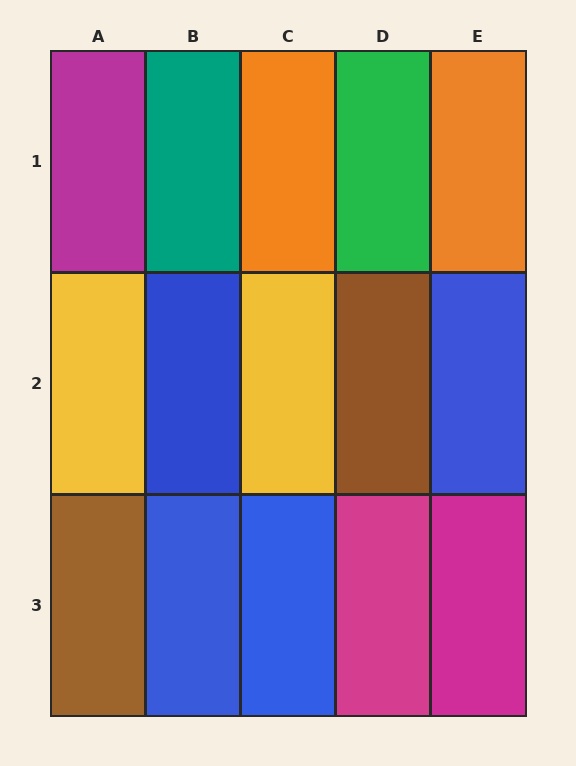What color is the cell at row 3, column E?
Magenta.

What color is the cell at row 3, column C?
Blue.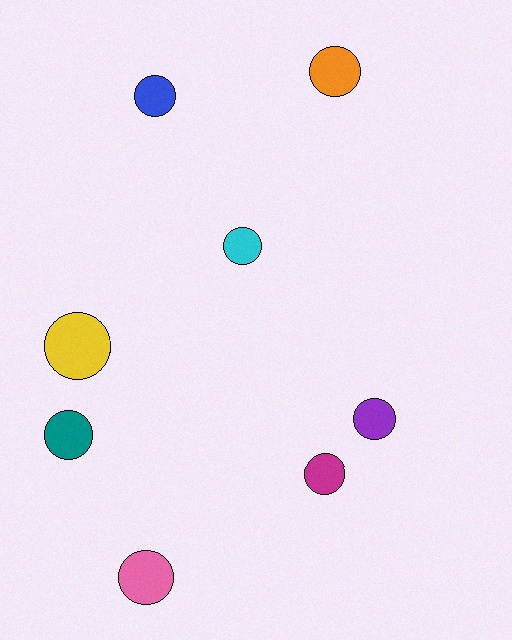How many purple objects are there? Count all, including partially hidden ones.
There is 1 purple object.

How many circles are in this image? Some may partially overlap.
There are 8 circles.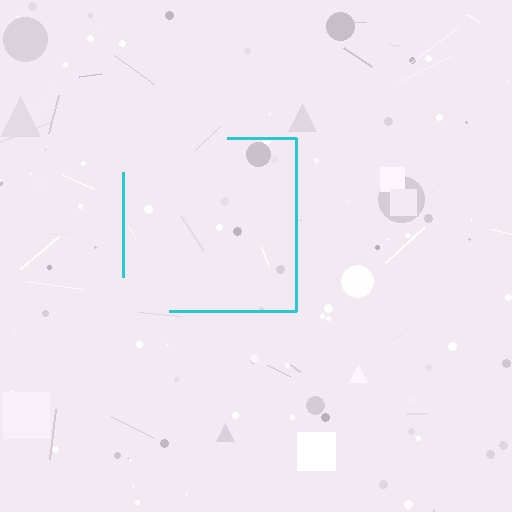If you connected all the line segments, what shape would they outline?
They would outline a square.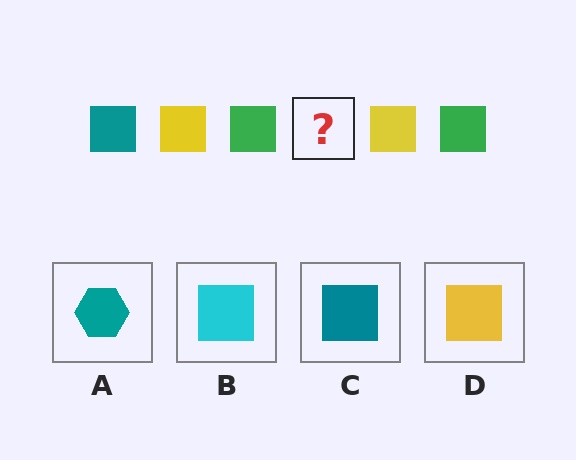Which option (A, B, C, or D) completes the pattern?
C.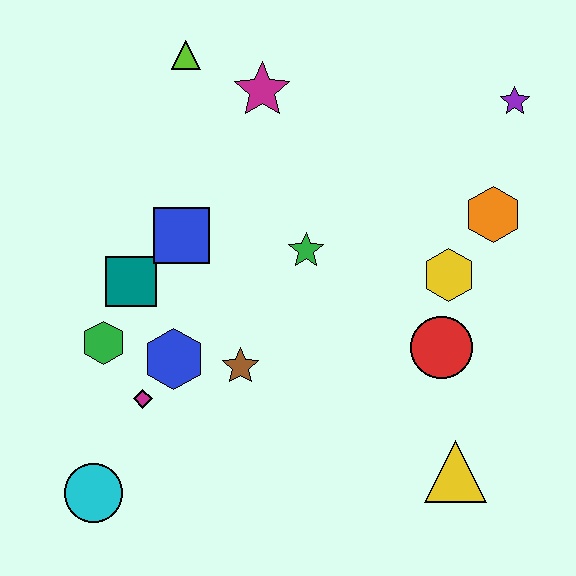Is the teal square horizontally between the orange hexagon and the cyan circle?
Yes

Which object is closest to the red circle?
The yellow hexagon is closest to the red circle.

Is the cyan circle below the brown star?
Yes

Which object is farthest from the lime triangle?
The yellow triangle is farthest from the lime triangle.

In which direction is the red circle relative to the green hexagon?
The red circle is to the right of the green hexagon.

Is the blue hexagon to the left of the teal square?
No